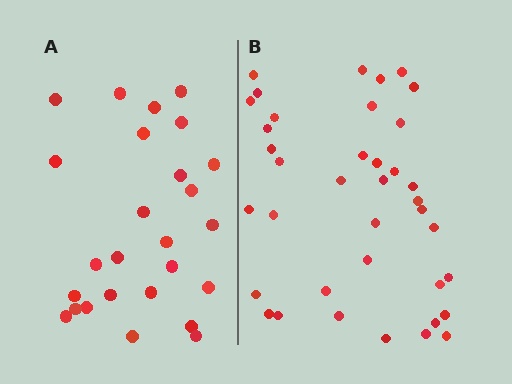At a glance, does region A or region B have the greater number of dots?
Region B (the right region) has more dots.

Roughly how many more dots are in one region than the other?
Region B has roughly 12 or so more dots than region A.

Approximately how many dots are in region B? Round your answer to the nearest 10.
About 40 dots. (The exact count is 38, which rounds to 40.)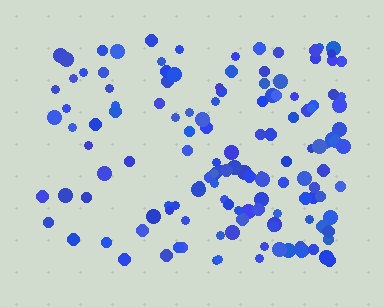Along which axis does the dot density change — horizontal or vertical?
Horizontal.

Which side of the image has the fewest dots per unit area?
The left.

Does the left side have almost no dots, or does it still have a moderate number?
Still a moderate number, just noticeably fewer than the right.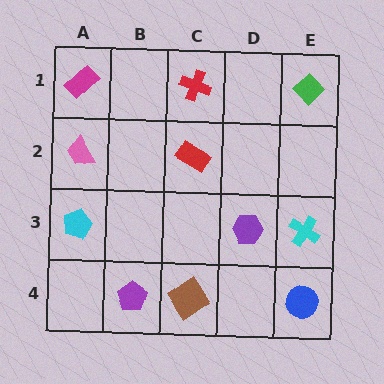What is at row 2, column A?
A pink trapezoid.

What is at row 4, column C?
A brown diamond.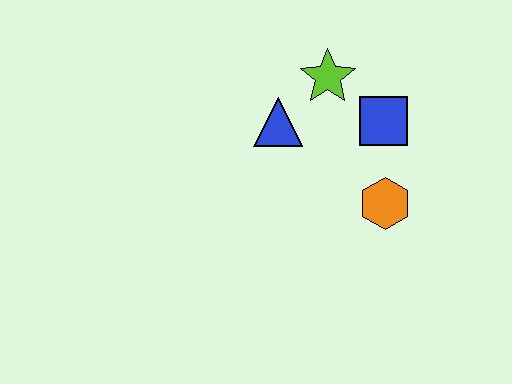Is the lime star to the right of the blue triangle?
Yes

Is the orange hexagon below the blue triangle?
Yes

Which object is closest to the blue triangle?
The lime star is closest to the blue triangle.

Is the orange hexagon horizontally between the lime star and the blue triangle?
No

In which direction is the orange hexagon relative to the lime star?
The orange hexagon is below the lime star.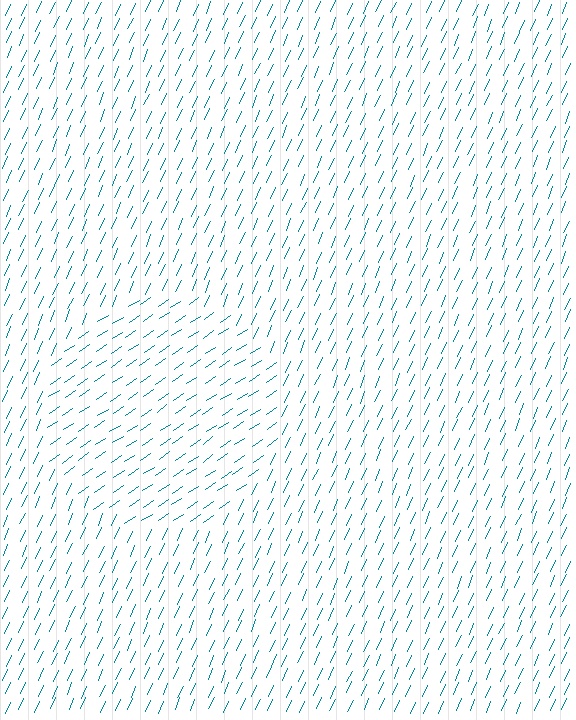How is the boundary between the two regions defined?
The boundary is defined purely by a change in line orientation (approximately 32 degrees difference). All lines are the same color and thickness.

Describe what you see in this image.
The image is filled with small teal line segments. A circle region in the image has lines oriented differently from the surrounding lines, creating a visible texture boundary.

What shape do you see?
I see a circle.